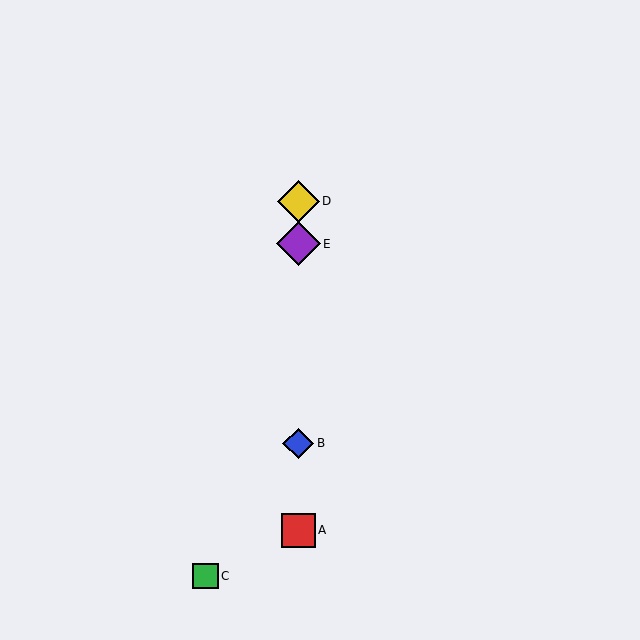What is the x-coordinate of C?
Object C is at x≈205.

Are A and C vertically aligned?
No, A is at x≈298 and C is at x≈205.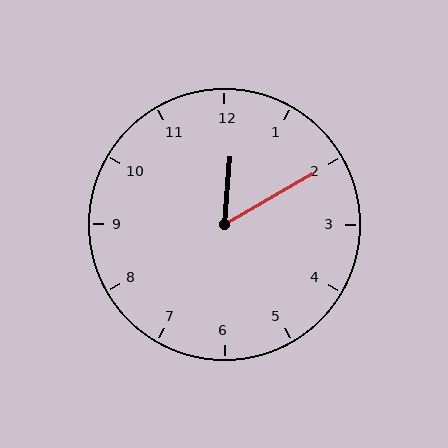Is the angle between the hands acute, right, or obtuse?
It is acute.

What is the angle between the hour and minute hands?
Approximately 55 degrees.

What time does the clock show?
12:10.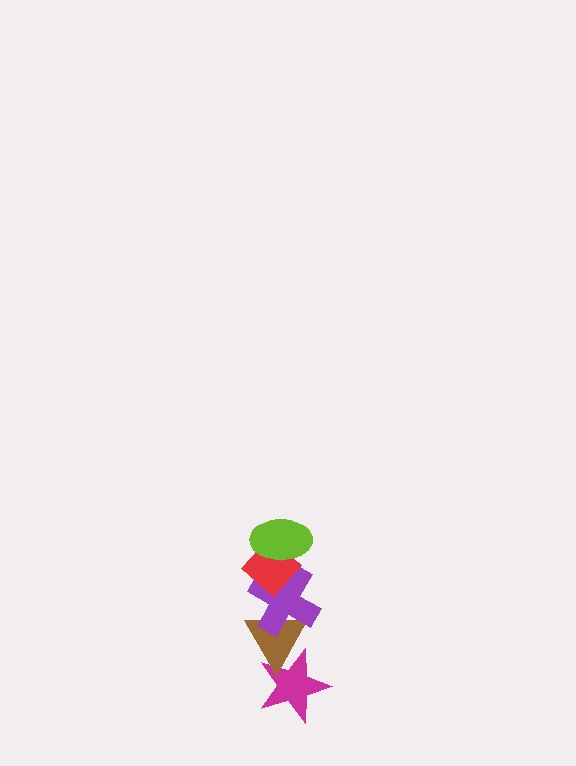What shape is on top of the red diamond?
The lime ellipse is on top of the red diamond.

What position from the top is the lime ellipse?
The lime ellipse is 1st from the top.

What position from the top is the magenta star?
The magenta star is 5th from the top.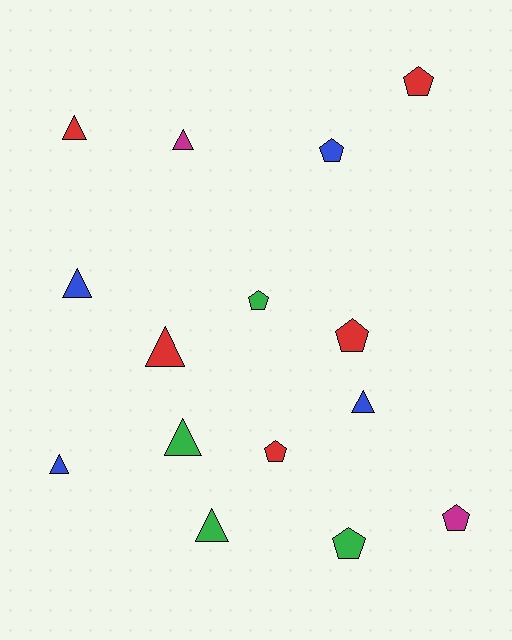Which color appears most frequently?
Red, with 5 objects.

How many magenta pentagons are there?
There is 1 magenta pentagon.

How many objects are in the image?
There are 15 objects.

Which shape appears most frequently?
Triangle, with 8 objects.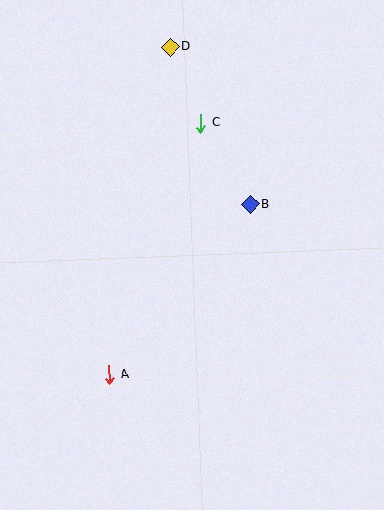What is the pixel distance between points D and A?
The distance between D and A is 333 pixels.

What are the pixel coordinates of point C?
Point C is at (201, 123).